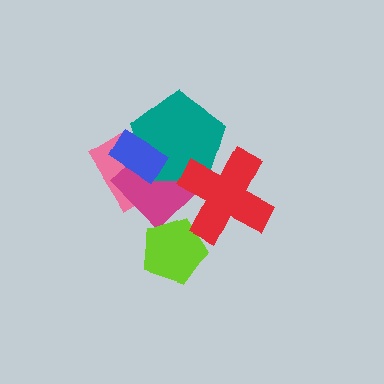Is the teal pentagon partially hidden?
Yes, it is partially covered by another shape.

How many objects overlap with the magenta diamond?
5 objects overlap with the magenta diamond.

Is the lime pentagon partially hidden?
No, no other shape covers it.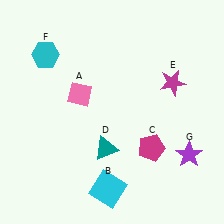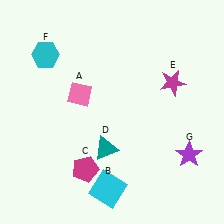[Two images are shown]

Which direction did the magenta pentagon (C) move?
The magenta pentagon (C) moved left.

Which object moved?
The magenta pentagon (C) moved left.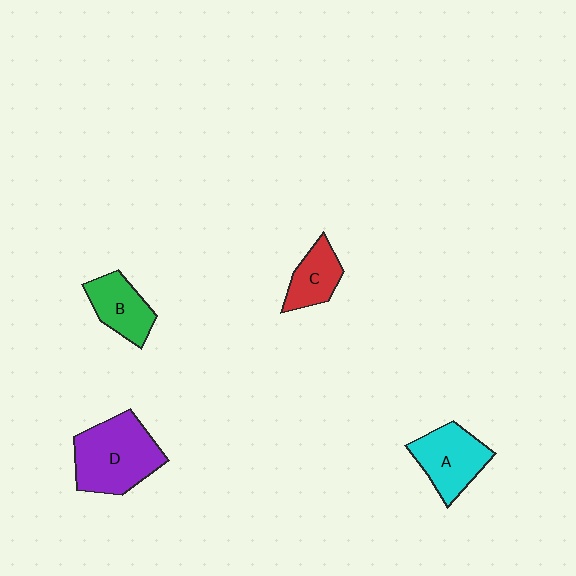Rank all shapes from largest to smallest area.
From largest to smallest: D (purple), A (cyan), B (green), C (red).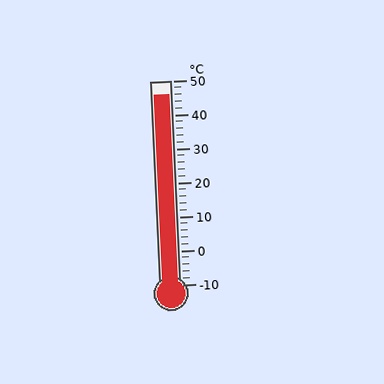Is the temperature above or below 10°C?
The temperature is above 10°C.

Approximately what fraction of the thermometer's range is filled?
The thermometer is filled to approximately 95% of its range.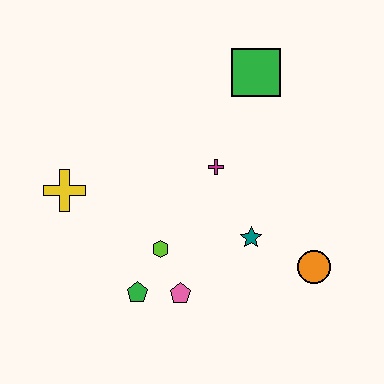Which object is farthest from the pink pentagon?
The green square is farthest from the pink pentagon.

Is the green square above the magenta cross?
Yes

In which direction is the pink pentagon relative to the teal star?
The pink pentagon is to the left of the teal star.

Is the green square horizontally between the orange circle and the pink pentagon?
Yes